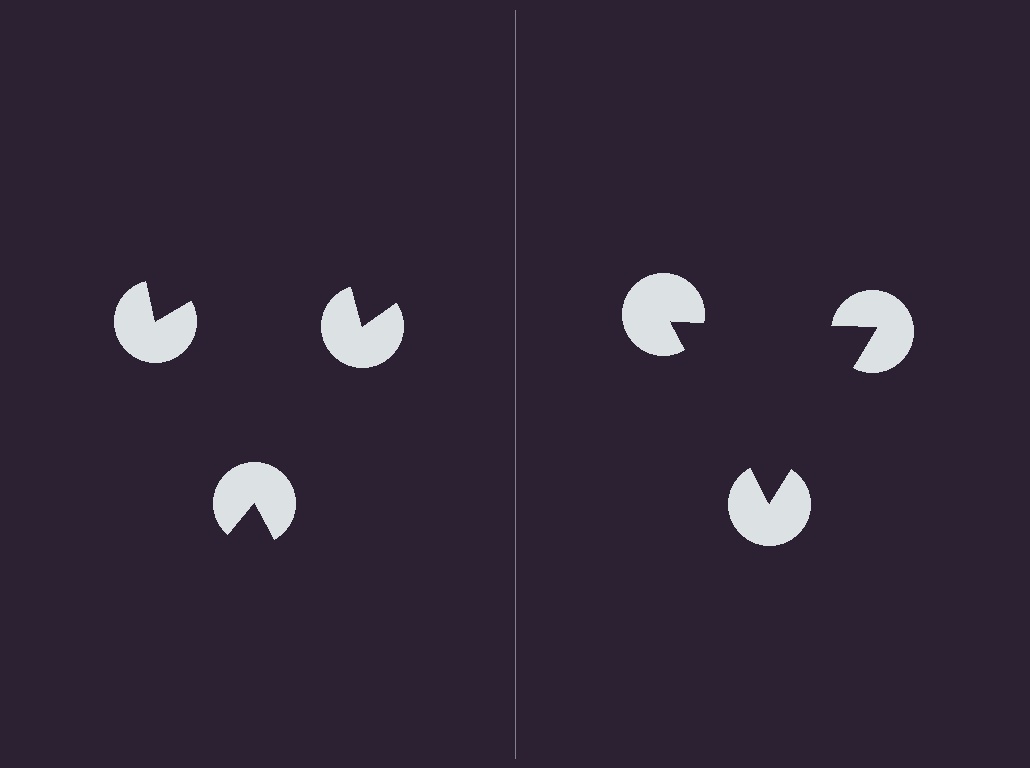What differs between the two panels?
The pac-man discs are positioned identically on both sides; only the wedge orientations differ. On the right they align to a triangle; on the left they are misaligned.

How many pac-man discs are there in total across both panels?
6 — 3 on each side.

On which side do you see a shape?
An illusory triangle appears on the right side. On the left side the wedge cuts are rotated, so no coherent shape forms.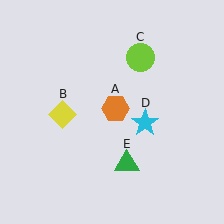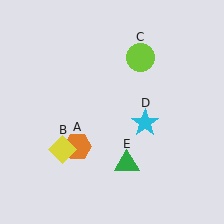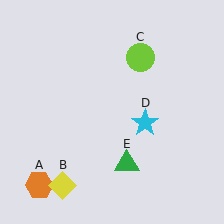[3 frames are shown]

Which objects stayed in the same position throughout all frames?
Lime circle (object C) and cyan star (object D) and green triangle (object E) remained stationary.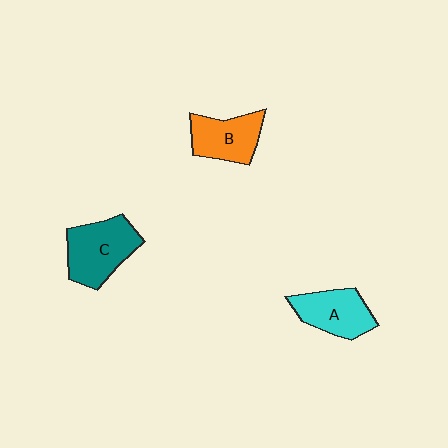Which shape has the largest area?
Shape C (teal).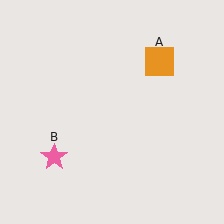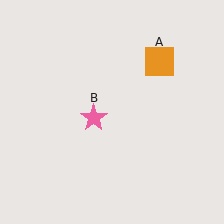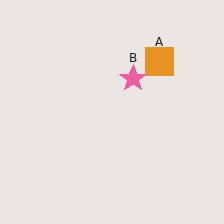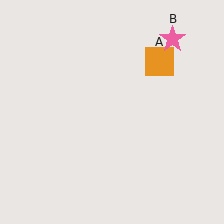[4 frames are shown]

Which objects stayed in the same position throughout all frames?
Orange square (object A) remained stationary.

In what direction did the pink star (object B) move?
The pink star (object B) moved up and to the right.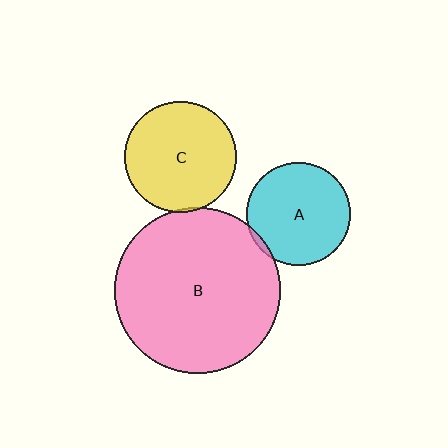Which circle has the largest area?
Circle B (pink).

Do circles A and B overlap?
Yes.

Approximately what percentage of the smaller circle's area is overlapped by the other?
Approximately 5%.